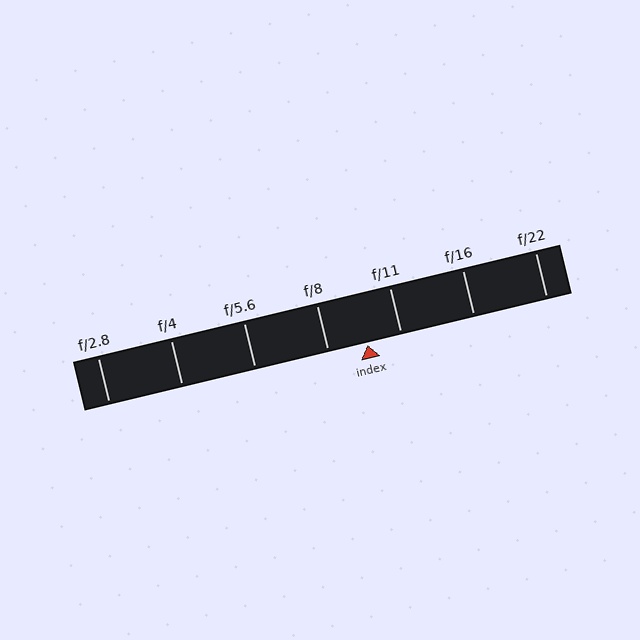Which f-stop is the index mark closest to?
The index mark is closest to f/11.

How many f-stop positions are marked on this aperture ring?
There are 7 f-stop positions marked.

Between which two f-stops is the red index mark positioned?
The index mark is between f/8 and f/11.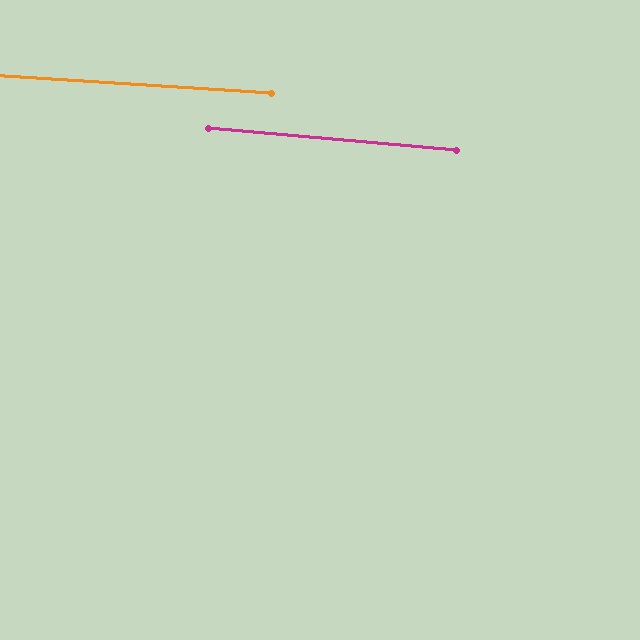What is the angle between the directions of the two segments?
Approximately 2 degrees.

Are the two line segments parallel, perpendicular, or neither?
Parallel — their directions differ by only 1.5°.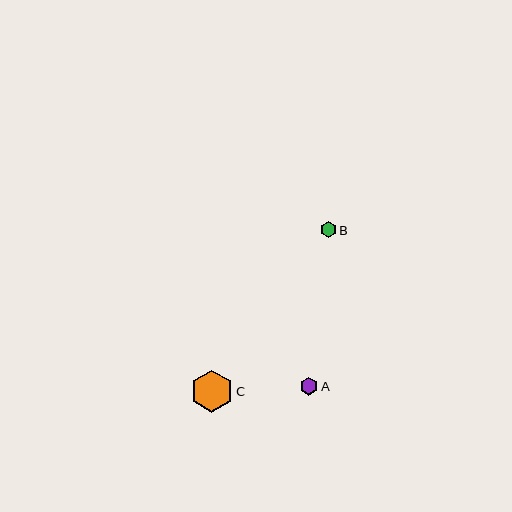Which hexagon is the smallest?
Hexagon B is the smallest with a size of approximately 16 pixels.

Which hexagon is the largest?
Hexagon C is the largest with a size of approximately 42 pixels.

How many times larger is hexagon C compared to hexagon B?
Hexagon C is approximately 2.7 times the size of hexagon B.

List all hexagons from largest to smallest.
From largest to smallest: C, A, B.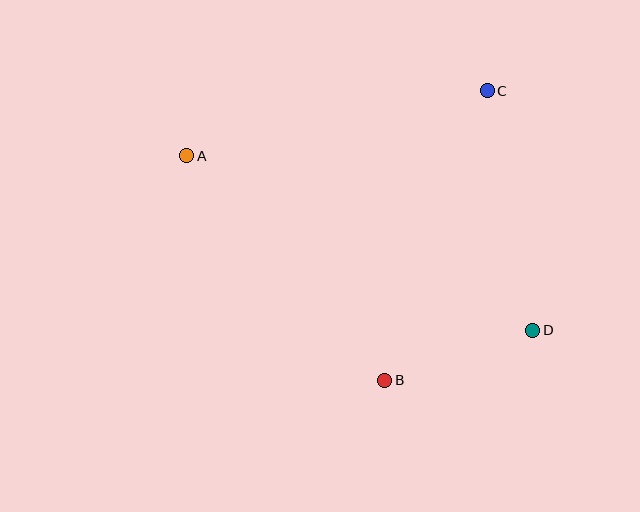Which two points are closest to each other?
Points B and D are closest to each other.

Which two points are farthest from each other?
Points A and D are farthest from each other.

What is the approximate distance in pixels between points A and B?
The distance between A and B is approximately 299 pixels.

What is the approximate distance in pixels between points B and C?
The distance between B and C is approximately 307 pixels.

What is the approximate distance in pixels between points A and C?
The distance between A and C is approximately 308 pixels.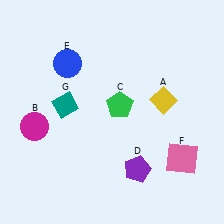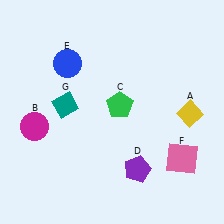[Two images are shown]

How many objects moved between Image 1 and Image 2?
1 object moved between the two images.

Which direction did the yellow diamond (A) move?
The yellow diamond (A) moved right.